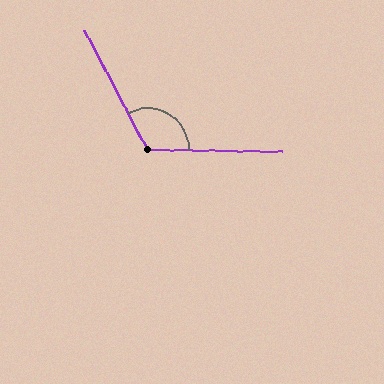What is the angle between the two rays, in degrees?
Approximately 119 degrees.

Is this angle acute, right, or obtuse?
It is obtuse.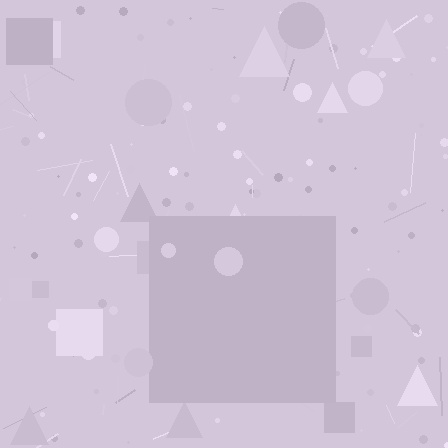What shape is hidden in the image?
A square is hidden in the image.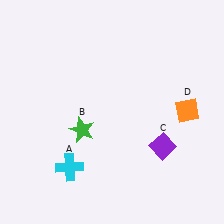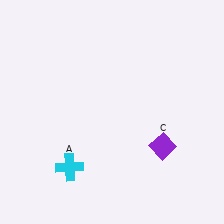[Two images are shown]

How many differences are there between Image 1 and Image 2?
There are 2 differences between the two images.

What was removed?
The green star (B), the orange diamond (D) were removed in Image 2.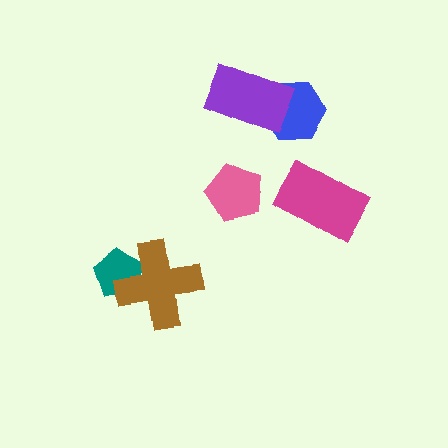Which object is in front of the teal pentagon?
The brown cross is in front of the teal pentagon.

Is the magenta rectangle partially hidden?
No, no other shape covers it.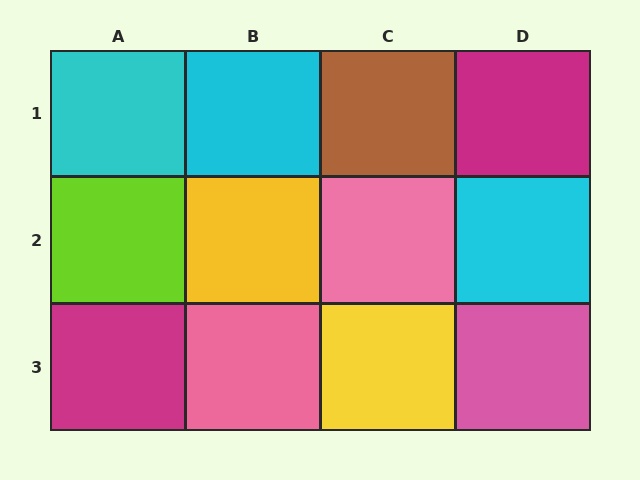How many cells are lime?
1 cell is lime.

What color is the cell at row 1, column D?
Magenta.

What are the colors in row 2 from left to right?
Lime, yellow, pink, cyan.